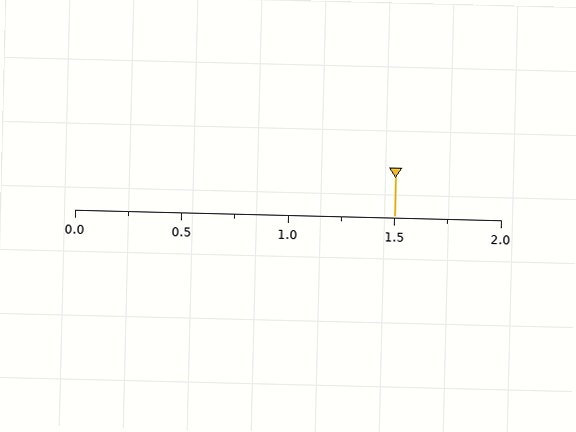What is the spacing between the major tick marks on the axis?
The major ticks are spaced 0.5 apart.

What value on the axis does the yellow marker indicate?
The marker indicates approximately 1.5.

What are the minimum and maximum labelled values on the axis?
The axis runs from 0.0 to 2.0.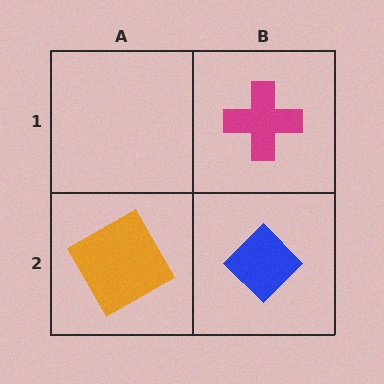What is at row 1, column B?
A magenta cross.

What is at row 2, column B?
A blue diamond.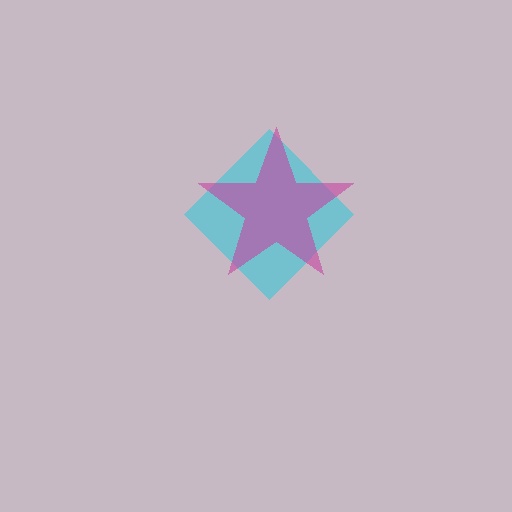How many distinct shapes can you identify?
There are 2 distinct shapes: a cyan diamond, a magenta star.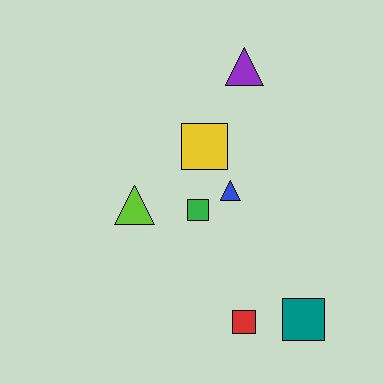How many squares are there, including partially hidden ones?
There are 4 squares.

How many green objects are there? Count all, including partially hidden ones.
There is 1 green object.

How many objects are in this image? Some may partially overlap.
There are 7 objects.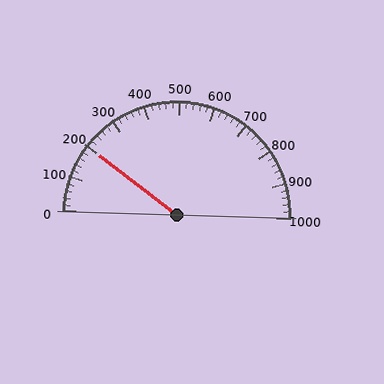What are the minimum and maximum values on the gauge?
The gauge ranges from 0 to 1000.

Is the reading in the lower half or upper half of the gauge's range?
The reading is in the lower half of the range (0 to 1000).